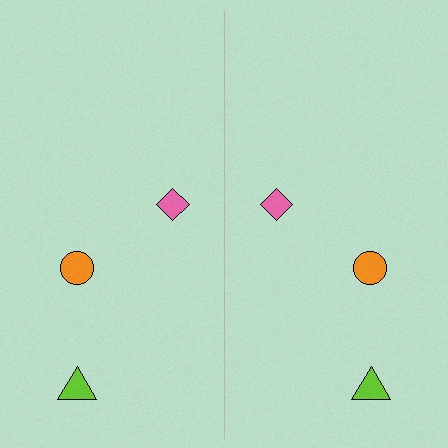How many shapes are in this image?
There are 6 shapes in this image.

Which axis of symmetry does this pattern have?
The pattern has a vertical axis of symmetry running through the center of the image.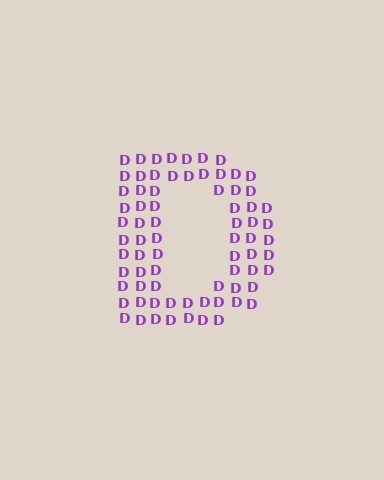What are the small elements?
The small elements are letter D's.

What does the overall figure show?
The overall figure shows the letter D.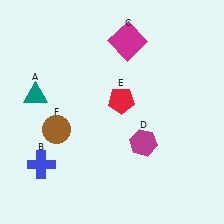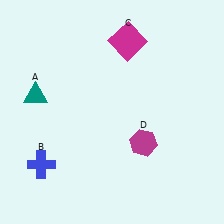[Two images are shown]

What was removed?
The red pentagon (E), the brown circle (F) were removed in Image 2.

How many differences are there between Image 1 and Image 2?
There are 2 differences between the two images.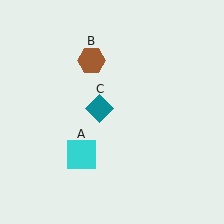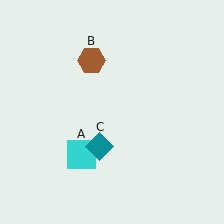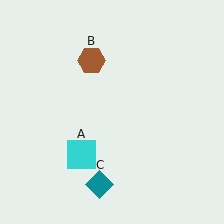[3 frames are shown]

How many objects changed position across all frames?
1 object changed position: teal diamond (object C).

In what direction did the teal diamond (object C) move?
The teal diamond (object C) moved down.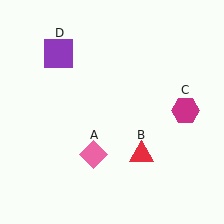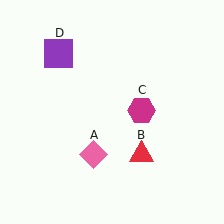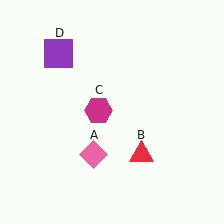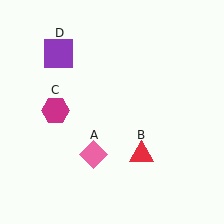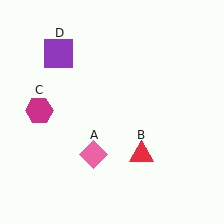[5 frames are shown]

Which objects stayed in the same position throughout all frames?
Pink diamond (object A) and red triangle (object B) and purple square (object D) remained stationary.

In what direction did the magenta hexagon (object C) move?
The magenta hexagon (object C) moved left.